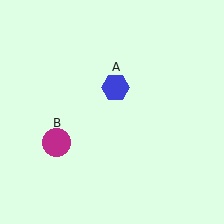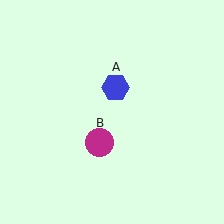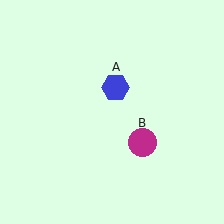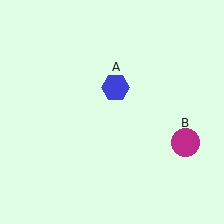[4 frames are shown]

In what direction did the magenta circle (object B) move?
The magenta circle (object B) moved right.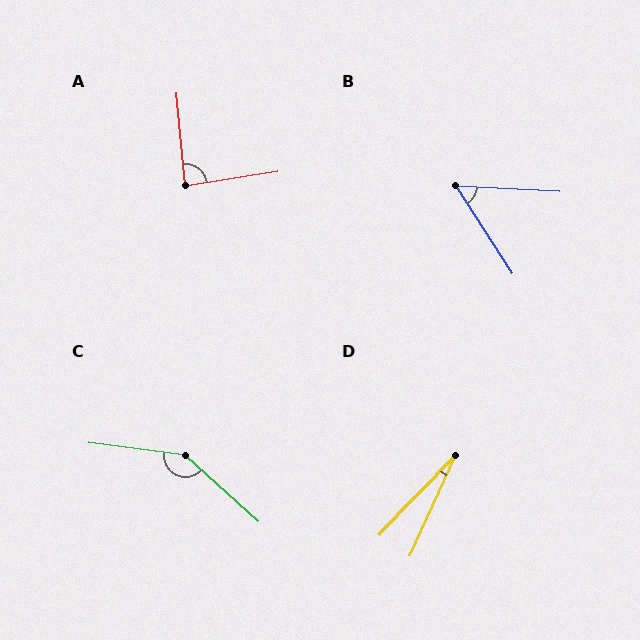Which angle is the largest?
C, at approximately 145 degrees.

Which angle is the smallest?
D, at approximately 20 degrees.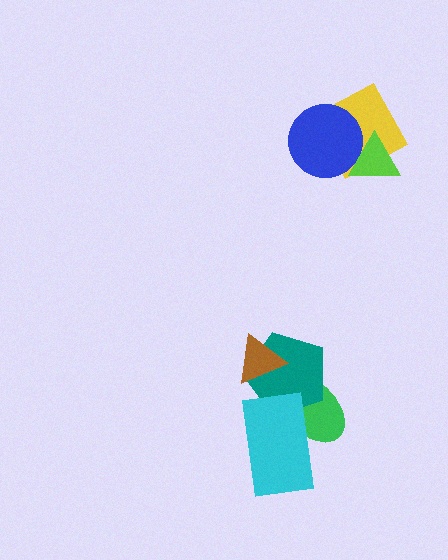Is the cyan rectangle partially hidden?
No, no other shape covers it.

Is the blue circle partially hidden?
Yes, it is partially covered by another shape.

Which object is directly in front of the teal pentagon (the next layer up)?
The cyan rectangle is directly in front of the teal pentagon.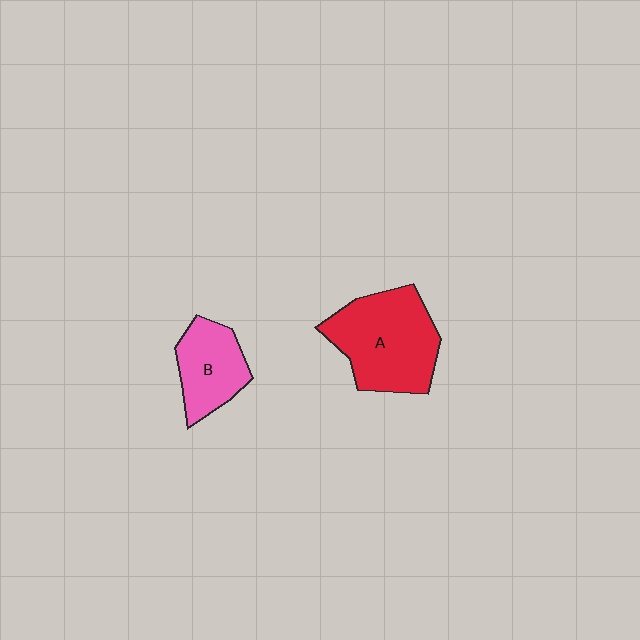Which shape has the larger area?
Shape A (red).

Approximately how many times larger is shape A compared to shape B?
Approximately 1.7 times.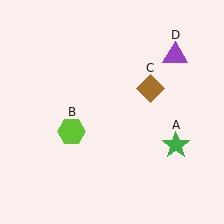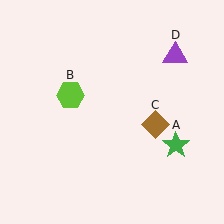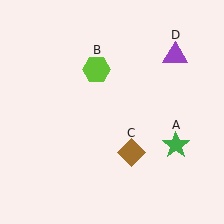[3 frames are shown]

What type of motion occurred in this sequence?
The lime hexagon (object B), brown diamond (object C) rotated clockwise around the center of the scene.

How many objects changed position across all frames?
2 objects changed position: lime hexagon (object B), brown diamond (object C).